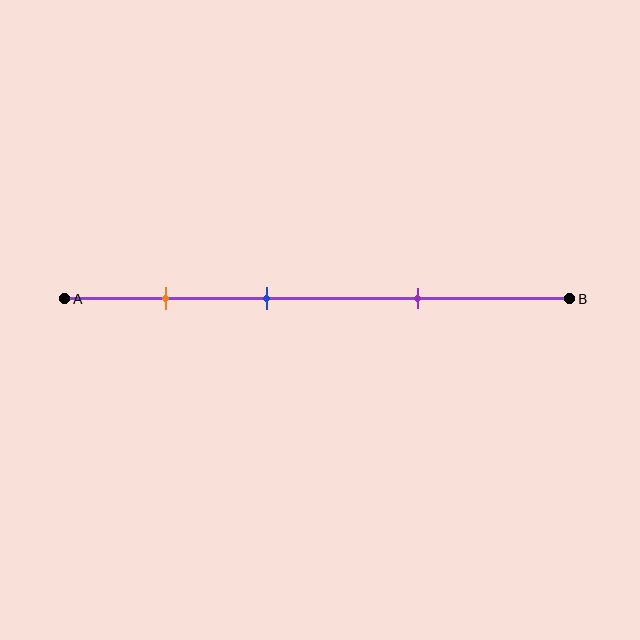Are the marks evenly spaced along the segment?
Yes, the marks are approximately evenly spaced.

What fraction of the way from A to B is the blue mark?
The blue mark is approximately 40% (0.4) of the way from A to B.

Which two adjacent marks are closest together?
The orange and blue marks are the closest adjacent pair.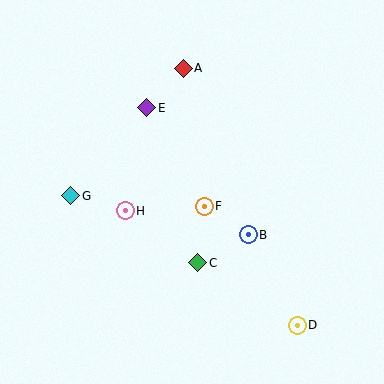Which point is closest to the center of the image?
Point F at (204, 206) is closest to the center.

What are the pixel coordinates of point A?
Point A is at (183, 68).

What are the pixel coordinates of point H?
Point H is at (125, 211).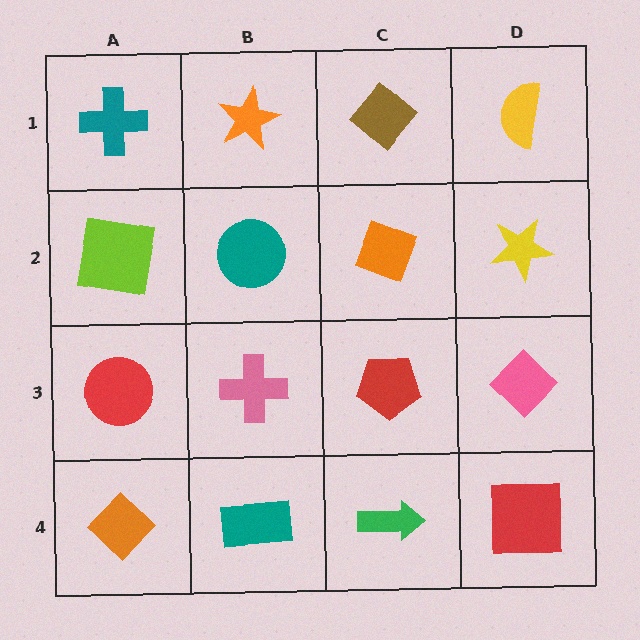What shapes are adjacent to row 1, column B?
A teal circle (row 2, column B), a teal cross (row 1, column A), a brown diamond (row 1, column C).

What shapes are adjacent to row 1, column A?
A lime square (row 2, column A), an orange star (row 1, column B).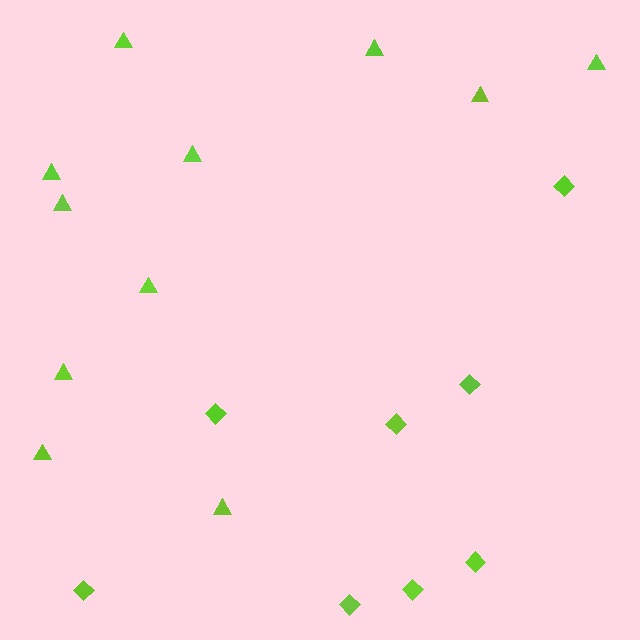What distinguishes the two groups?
There are 2 groups: one group of triangles (11) and one group of diamonds (8).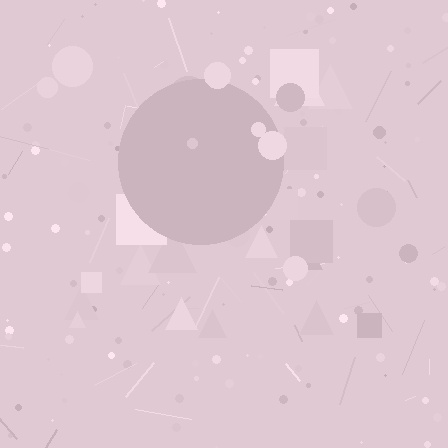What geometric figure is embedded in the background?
A circle is embedded in the background.